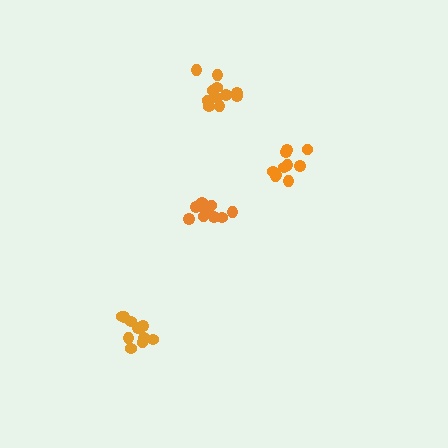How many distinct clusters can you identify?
There are 4 distinct clusters.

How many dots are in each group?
Group 1: 10 dots, Group 2: 10 dots, Group 3: 11 dots, Group 4: 10 dots (41 total).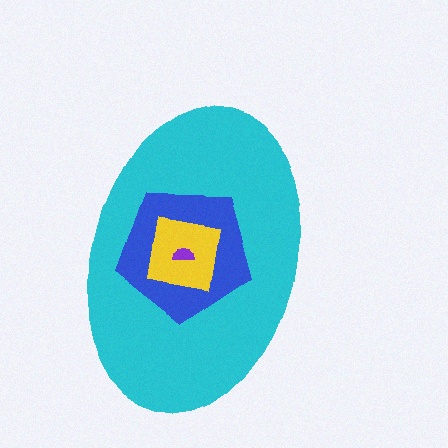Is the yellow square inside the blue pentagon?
Yes.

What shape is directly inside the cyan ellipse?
The blue pentagon.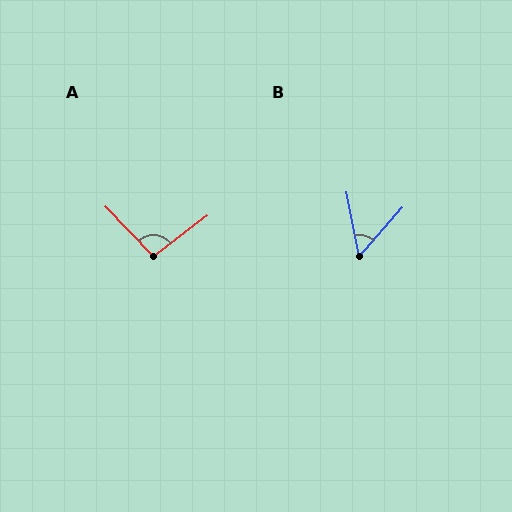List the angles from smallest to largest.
B (52°), A (96°).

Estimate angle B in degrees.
Approximately 52 degrees.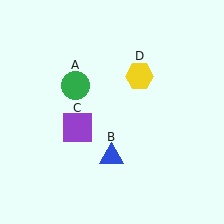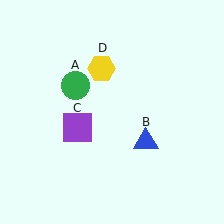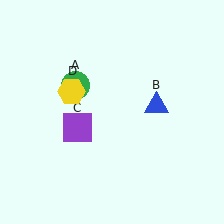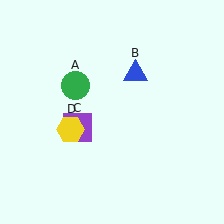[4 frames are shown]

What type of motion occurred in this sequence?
The blue triangle (object B), yellow hexagon (object D) rotated counterclockwise around the center of the scene.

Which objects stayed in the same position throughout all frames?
Green circle (object A) and purple square (object C) remained stationary.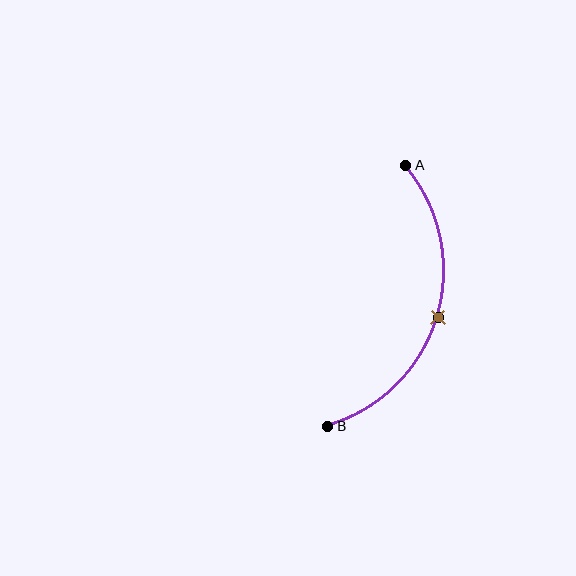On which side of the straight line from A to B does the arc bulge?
The arc bulges to the right of the straight line connecting A and B.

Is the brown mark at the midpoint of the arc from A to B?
Yes. The brown mark lies on the arc at equal arc-length from both A and B — it is the arc midpoint.